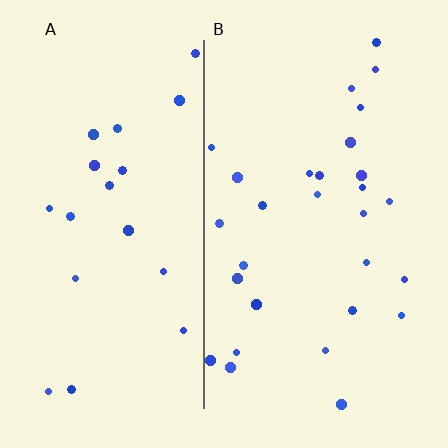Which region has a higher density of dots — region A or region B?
B (the right).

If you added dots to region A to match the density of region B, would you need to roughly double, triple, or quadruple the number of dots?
Approximately double.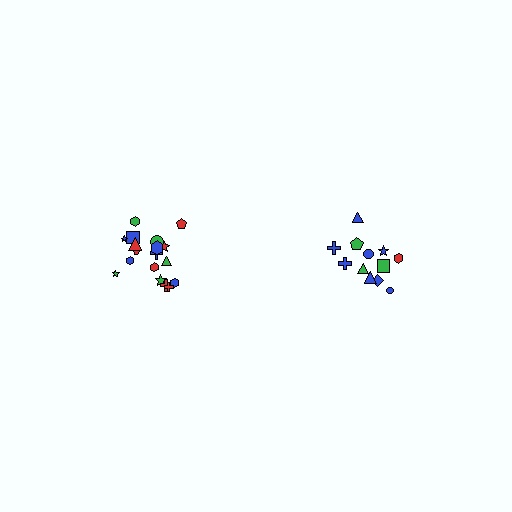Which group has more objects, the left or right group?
The left group.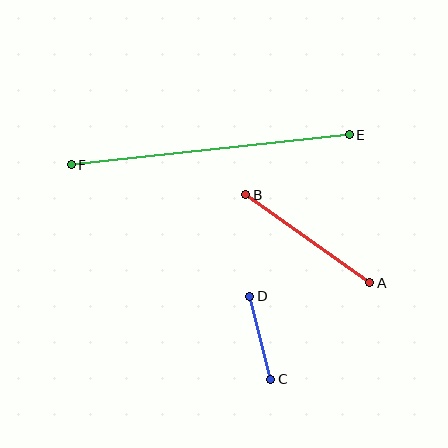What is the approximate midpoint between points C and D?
The midpoint is at approximately (260, 338) pixels.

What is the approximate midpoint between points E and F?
The midpoint is at approximately (210, 150) pixels.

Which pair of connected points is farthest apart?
Points E and F are farthest apart.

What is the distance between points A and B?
The distance is approximately 152 pixels.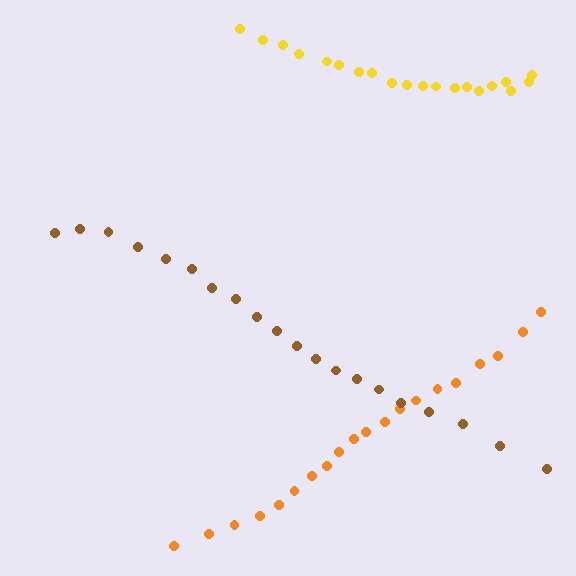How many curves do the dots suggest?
There are 3 distinct paths.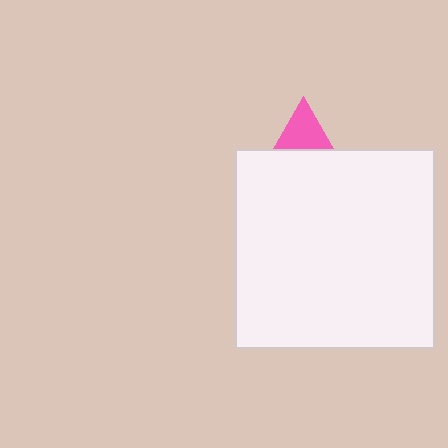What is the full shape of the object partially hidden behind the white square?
The partially hidden object is a pink triangle.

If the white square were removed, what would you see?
You would see the complete pink triangle.